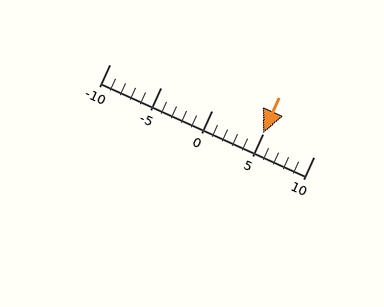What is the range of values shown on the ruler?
The ruler shows values from -10 to 10.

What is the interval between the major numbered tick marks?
The major tick marks are spaced 5 units apart.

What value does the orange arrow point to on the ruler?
The orange arrow points to approximately 5.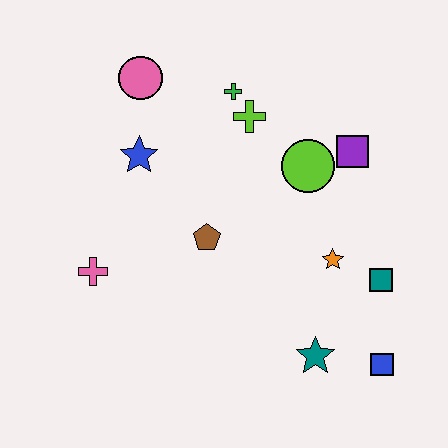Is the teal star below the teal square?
Yes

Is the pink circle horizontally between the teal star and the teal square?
No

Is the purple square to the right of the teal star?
Yes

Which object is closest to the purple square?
The lime circle is closest to the purple square.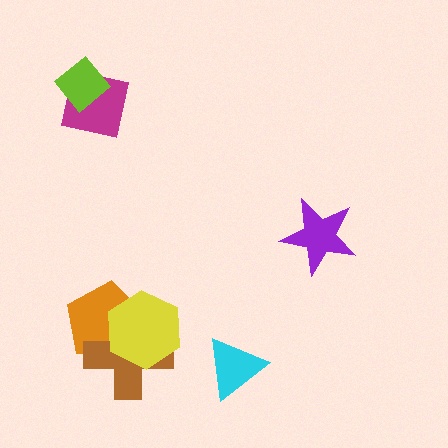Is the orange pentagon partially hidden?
Yes, it is partially covered by another shape.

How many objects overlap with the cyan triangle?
0 objects overlap with the cyan triangle.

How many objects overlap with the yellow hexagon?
2 objects overlap with the yellow hexagon.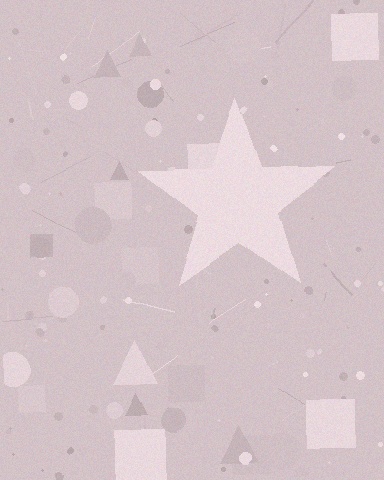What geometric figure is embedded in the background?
A star is embedded in the background.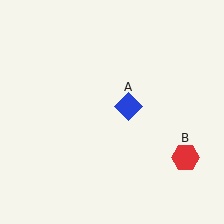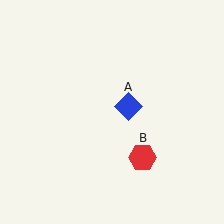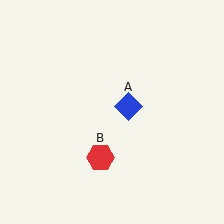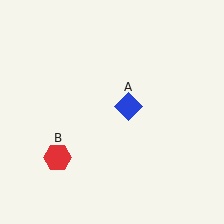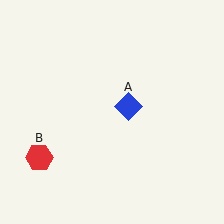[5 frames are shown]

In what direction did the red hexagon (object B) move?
The red hexagon (object B) moved left.